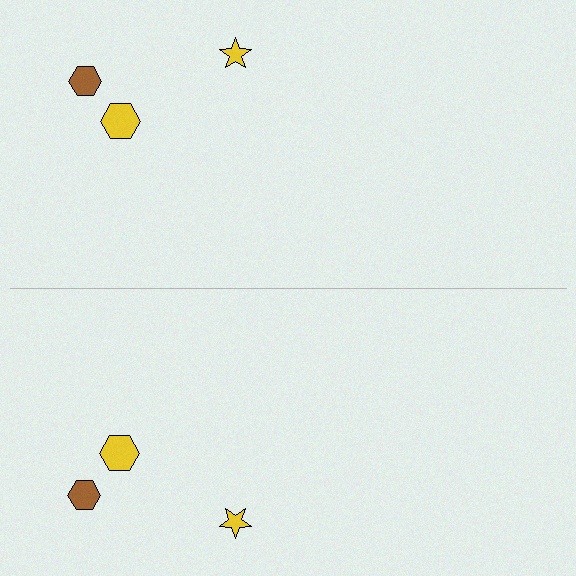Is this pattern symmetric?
Yes, this pattern has bilateral (reflection) symmetry.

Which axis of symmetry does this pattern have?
The pattern has a horizontal axis of symmetry running through the center of the image.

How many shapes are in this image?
There are 6 shapes in this image.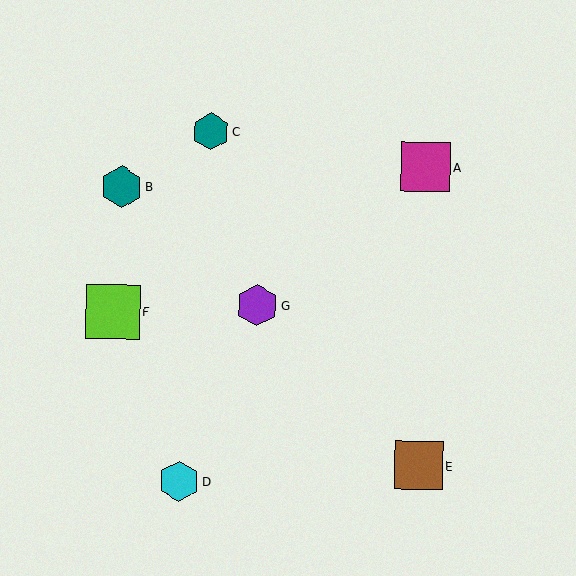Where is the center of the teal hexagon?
The center of the teal hexagon is at (211, 132).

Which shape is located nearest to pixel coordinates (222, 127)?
The teal hexagon (labeled C) at (211, 132) is nearest to that location.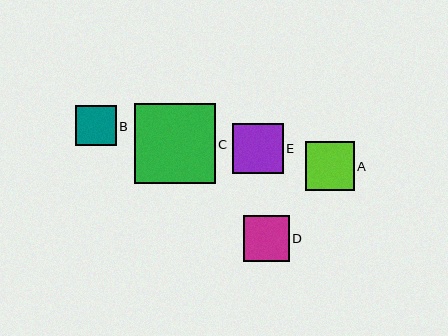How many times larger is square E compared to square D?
Square E is approximately 1.1 times the size of square D.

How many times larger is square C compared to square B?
Square C is approximately 2.0 times the size of square B.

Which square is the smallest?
Square B is the smallest with a size of approximately 40 pixels.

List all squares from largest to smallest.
From largest to smallest: C, E, A, D, B.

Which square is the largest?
Square C is the largest with a size of approximately 80 pixels.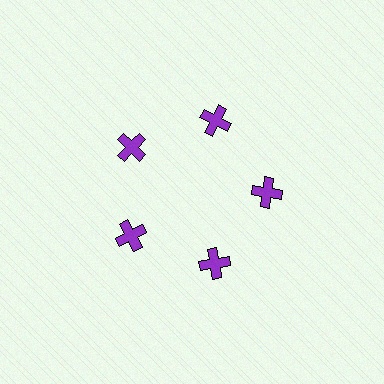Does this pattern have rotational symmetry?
Yes, this pattern has 5-fold rotational symmetry. It looks the same after rotating 72 degrees around the center.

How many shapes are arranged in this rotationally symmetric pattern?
There are 5 shapes, arranged in 5 groups of 1.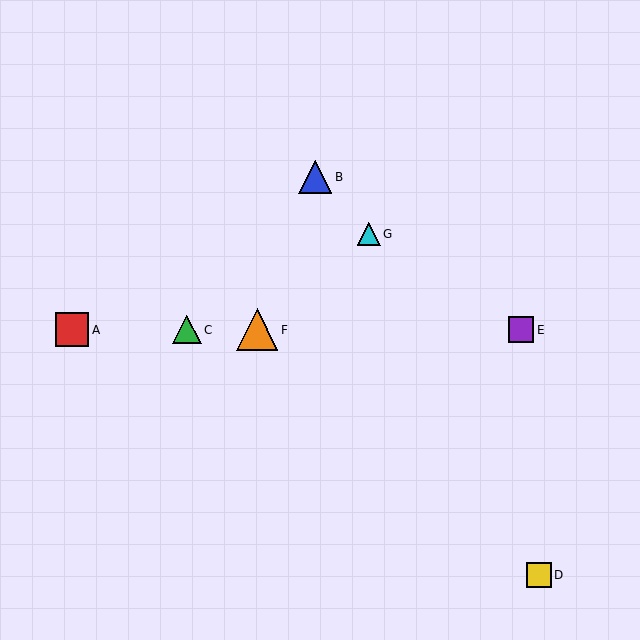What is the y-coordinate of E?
Object E is at y≈330.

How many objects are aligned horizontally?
4 objects (A, C, E, F) are aligned horizontally.